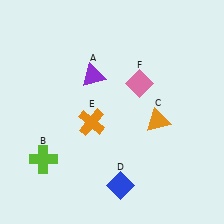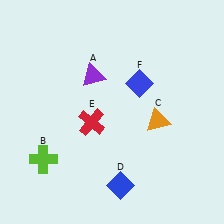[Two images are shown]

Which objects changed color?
E changed from orange to red. F changed from pink to blue.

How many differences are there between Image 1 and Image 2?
There are 2 differences between the two images.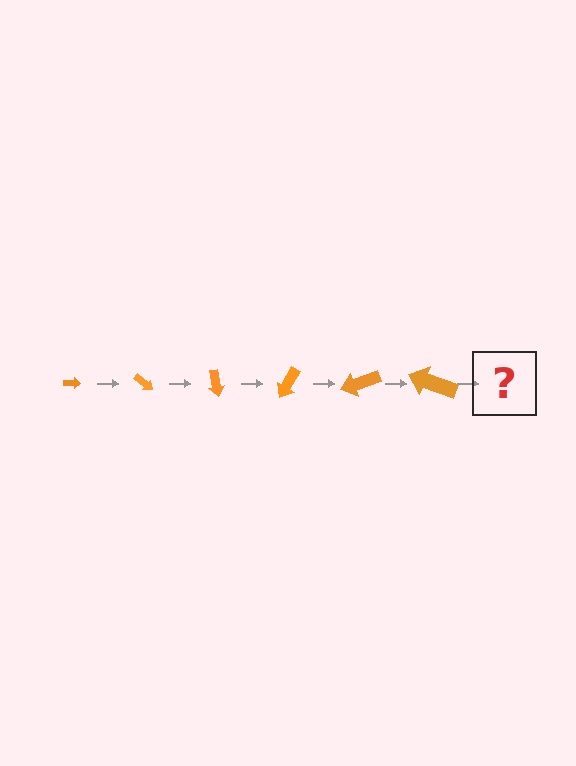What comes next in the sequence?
The next element should be an arrow, larger than the previous one and rotated 240 degrees from the start.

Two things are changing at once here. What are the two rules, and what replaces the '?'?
The two rules are that the arrow grows larger each step and it rotates 40 degrees each step. The '?' should be an arrow, larger than the previous one and rotated 240 degrees from the start.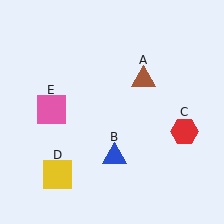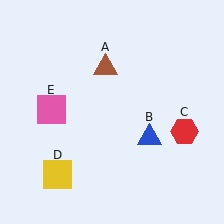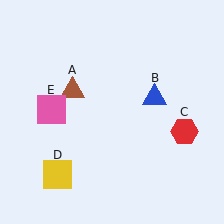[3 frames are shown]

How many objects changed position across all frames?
2 objects changed position: brown triangle (object A), blue triangle (object B).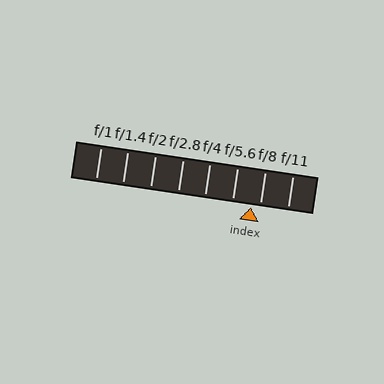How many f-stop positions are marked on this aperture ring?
There are 8 f-stop positions marked.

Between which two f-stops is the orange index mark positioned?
The index mark is between f/5.6 and f/8.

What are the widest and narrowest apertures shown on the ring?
The widest aperture shown is f/1 and the narrowest is f/11.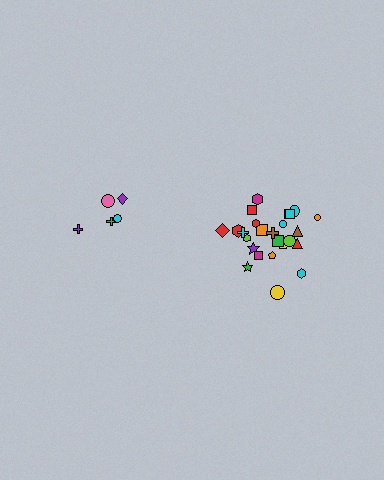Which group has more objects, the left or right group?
The right group.